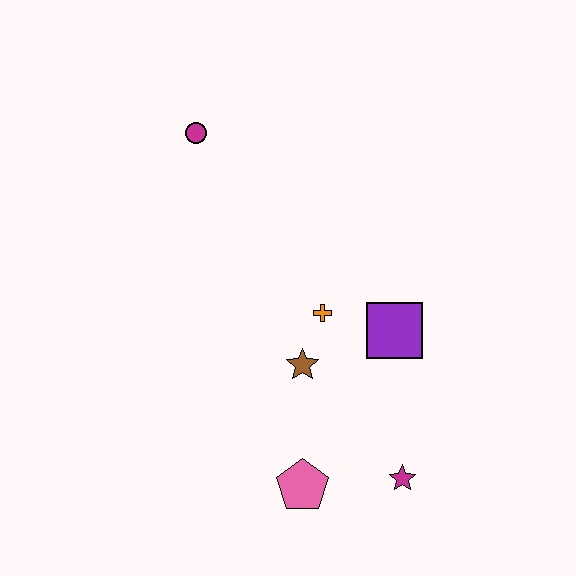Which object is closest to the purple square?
The orange cross is closest to the purple square.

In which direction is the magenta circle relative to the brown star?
The magenta circle is above the brown star.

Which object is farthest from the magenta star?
The magenta circle is farthest from the magenta star.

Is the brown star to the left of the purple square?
Yes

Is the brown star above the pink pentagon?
Yes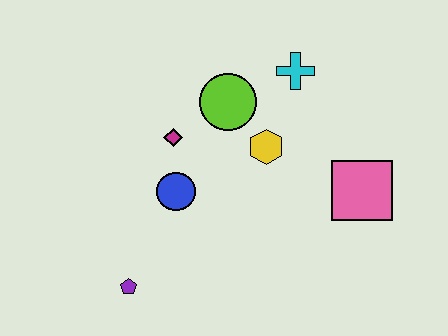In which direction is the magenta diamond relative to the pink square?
The magenta diamond is to the left of the pink square.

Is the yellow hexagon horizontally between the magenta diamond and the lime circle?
No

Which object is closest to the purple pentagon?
The blue circle is closest to the purple pentagon.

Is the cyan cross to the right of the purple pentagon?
Yes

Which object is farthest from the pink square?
The purple pentagon is farthest from the pink square.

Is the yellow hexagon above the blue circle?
Yes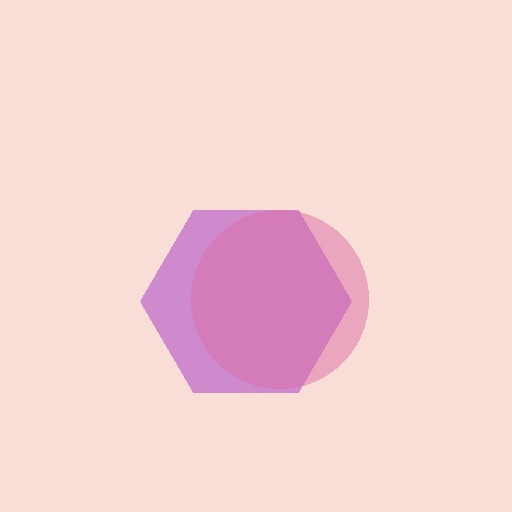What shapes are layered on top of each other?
The layered shapes are: a purple hexagon, a pink circle.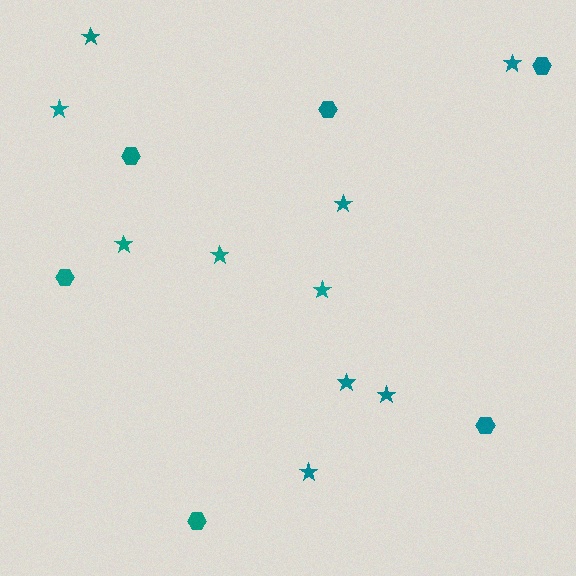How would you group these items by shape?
There are 2 groups: one group of hexagons (6) and one group of stars (10).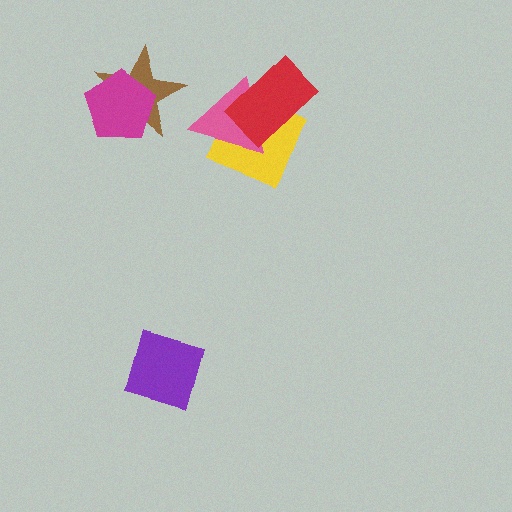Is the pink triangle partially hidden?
Yes, it is partially covered by another shape.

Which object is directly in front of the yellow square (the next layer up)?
The pink triangle is directly in front of the yellow square.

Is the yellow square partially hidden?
Yes, it is partially covered by another shape.